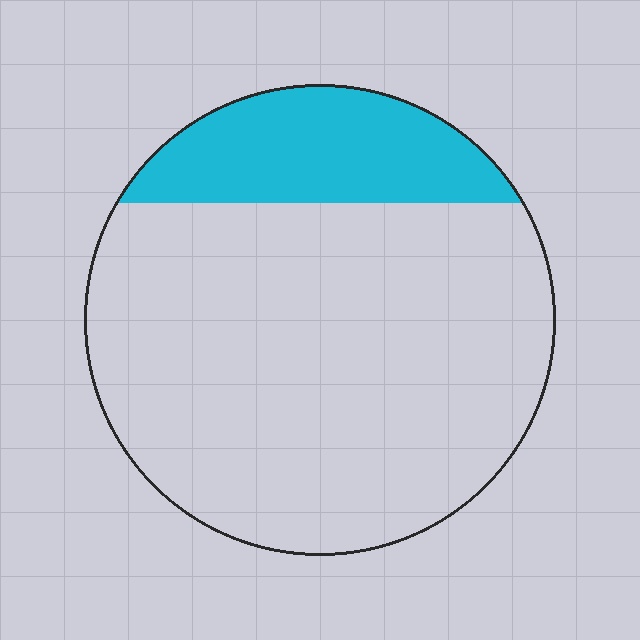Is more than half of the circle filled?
No.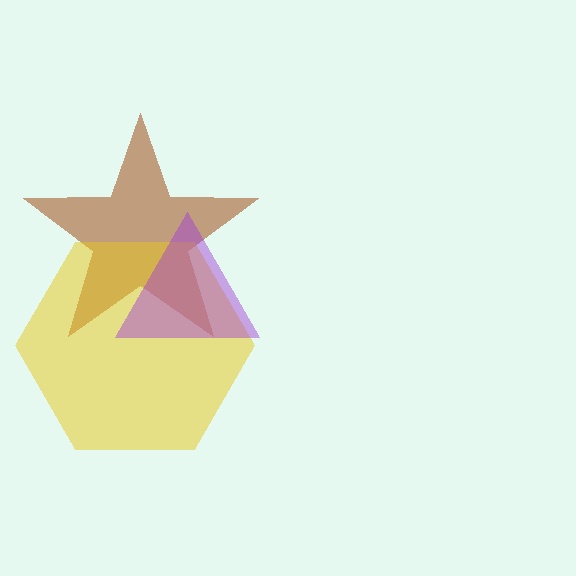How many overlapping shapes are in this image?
There are 3 overlapping shapes in the image.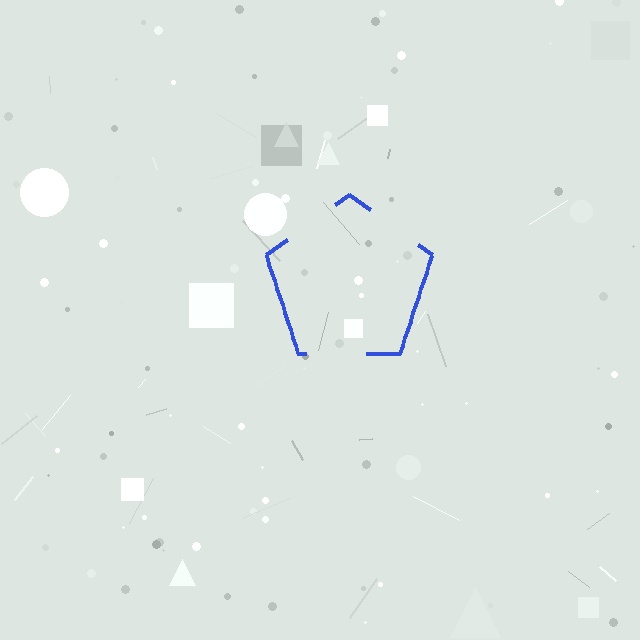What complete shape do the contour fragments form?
The contour fragments form a pentagon.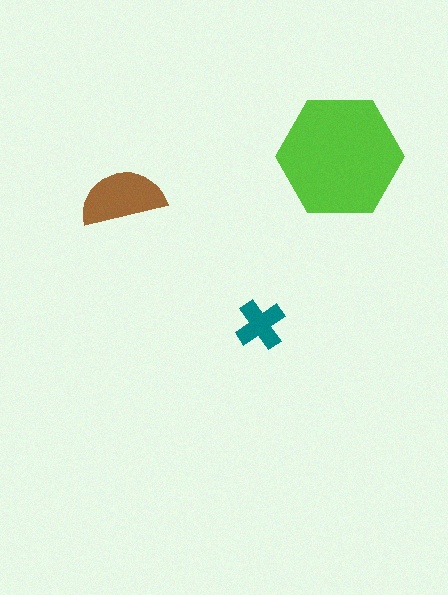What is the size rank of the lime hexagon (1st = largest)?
1st.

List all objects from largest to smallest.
The lime hexagon, the brown semicircle, the teal cross.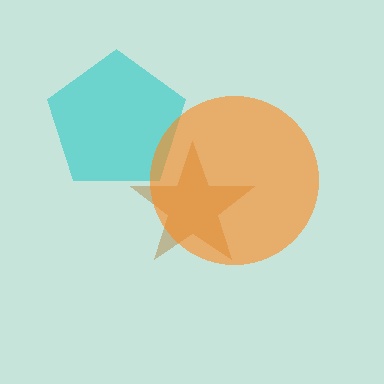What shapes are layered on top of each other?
The layered shapes are: a cyan pentagon, a brown star, an orange circle.